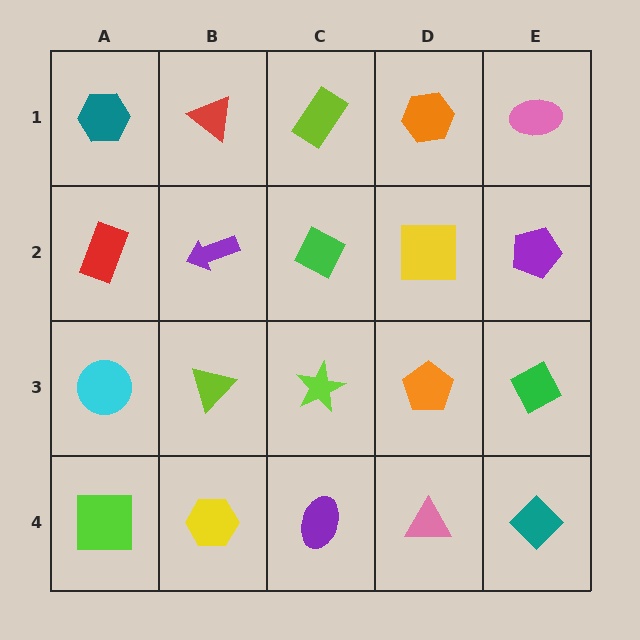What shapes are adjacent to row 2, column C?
A lime rectangle (row 1, column C), a lime star (row 3, column C), a purple arrow (row 2, column B), a yellow square (row 2, column D).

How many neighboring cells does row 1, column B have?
3.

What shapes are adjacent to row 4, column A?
A cyan circle (row 3, column A), a yellow hexagon (row 4, column B).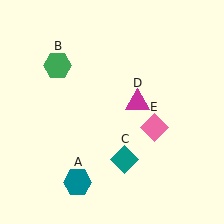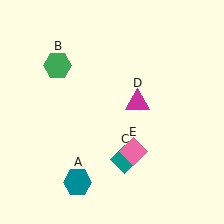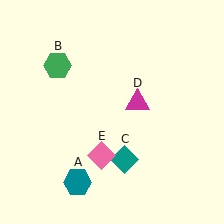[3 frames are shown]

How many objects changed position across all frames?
1 object changed position: pink diamond (object E).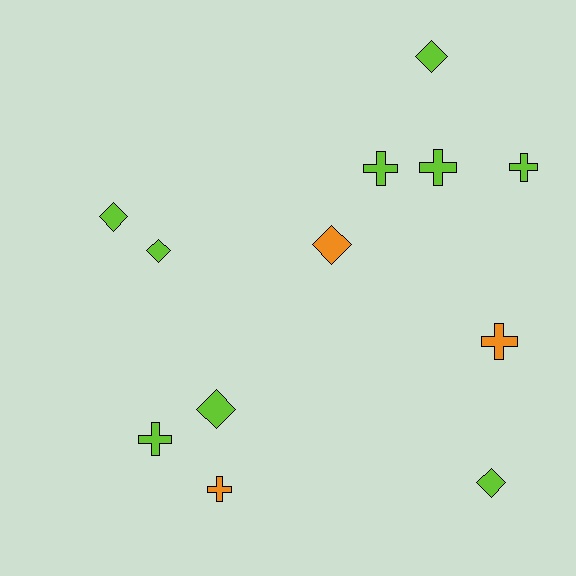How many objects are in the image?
There are 12 objects.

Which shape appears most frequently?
Diamond, with 6 objects.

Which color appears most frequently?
Lime, with 9 objects.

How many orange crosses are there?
There are 2 orange crosses.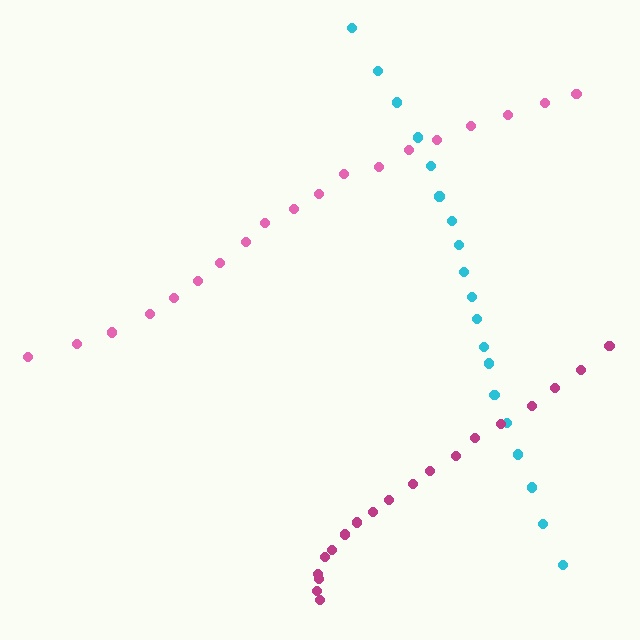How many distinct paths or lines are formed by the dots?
There are 3 distinct paths.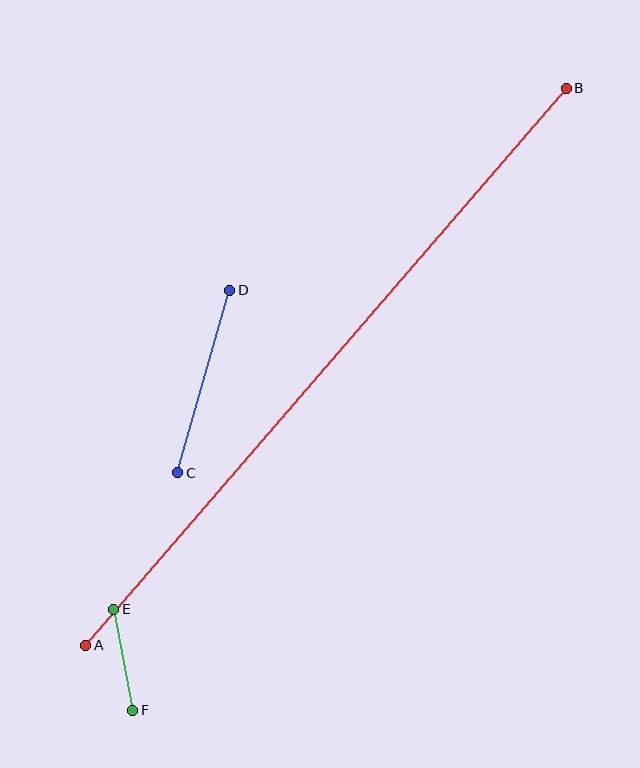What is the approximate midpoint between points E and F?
The midpoint is at approximately (123, 660) pixels.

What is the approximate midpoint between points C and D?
The midpoint is at approximately (204, 381) pixels.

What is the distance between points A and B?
The distance is approximately 736 pixels.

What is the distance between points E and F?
The distance is approximately 103 pixels.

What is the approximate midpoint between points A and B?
The midpoint is at approximately (326, 367) pixels.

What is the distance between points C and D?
The distance is approximately 190 pixels.